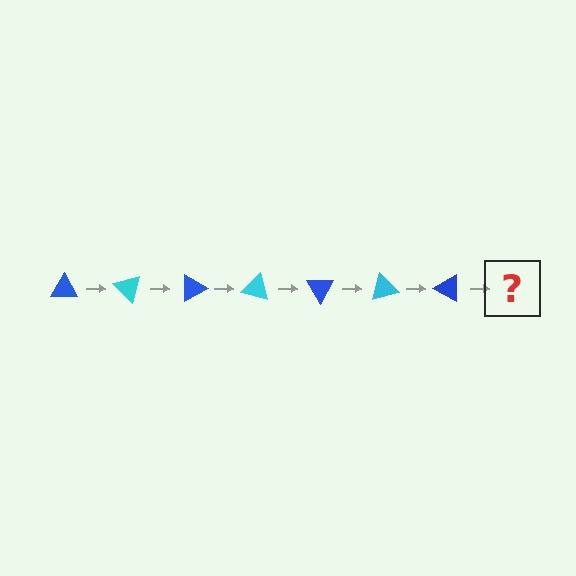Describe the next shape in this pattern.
It should be a cyan triangle, rotated 315 degrees from the start.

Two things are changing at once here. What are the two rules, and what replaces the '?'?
The two rules are that it rotates 45 degrees each step and the color cycles through blue and cyan. The '?' should be a cyan triangle, rotated 315 degrees from the start.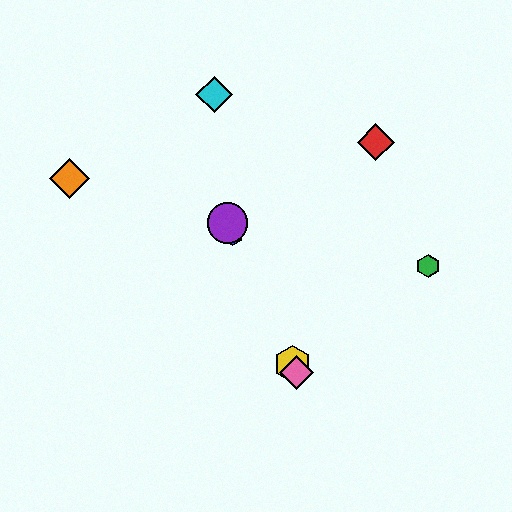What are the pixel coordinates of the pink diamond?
The pink diamond is at (296, 372).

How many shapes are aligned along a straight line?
4 shapes (the blue hexagon, the yellow hexagon, the purple circle, the pink diamond) are aligned along a straight line.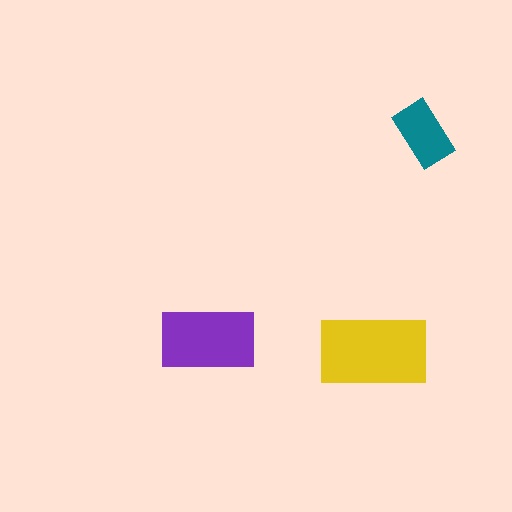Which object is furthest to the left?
The purple rectangle is leftmost.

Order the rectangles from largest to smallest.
the yellow one, the purple one, the teal one.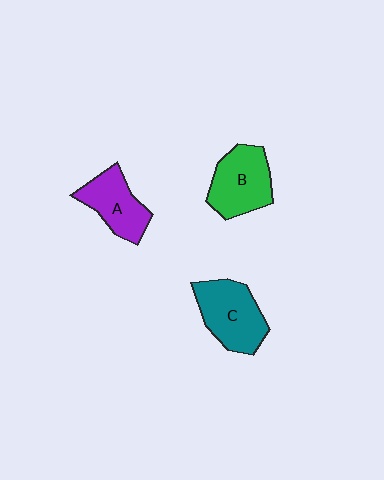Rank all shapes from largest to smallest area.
From largest to smallest: C (teal), B (green), A (purple).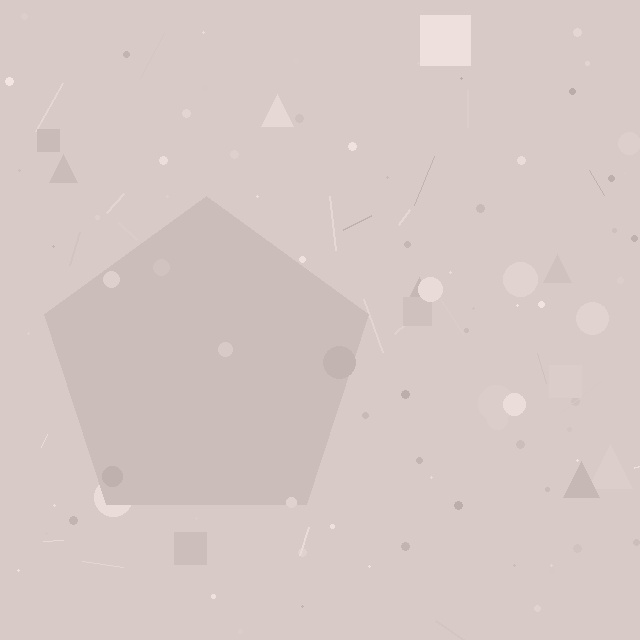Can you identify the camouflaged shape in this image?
The camouflaged shape is a pentagon.